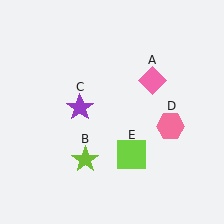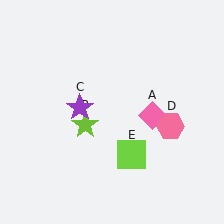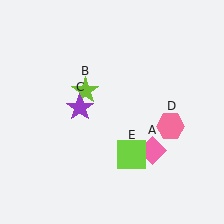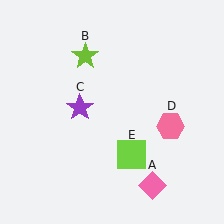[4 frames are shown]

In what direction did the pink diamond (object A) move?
The pink diamond (object A) moved down.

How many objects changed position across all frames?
2 objects changed position: pink diamond (object A), lime star (object B).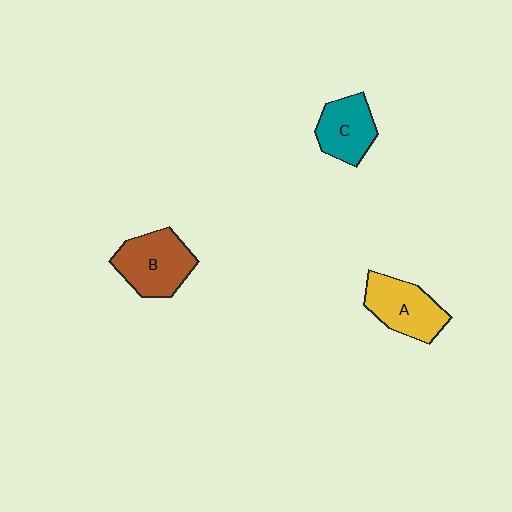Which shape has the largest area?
Shape B (brown).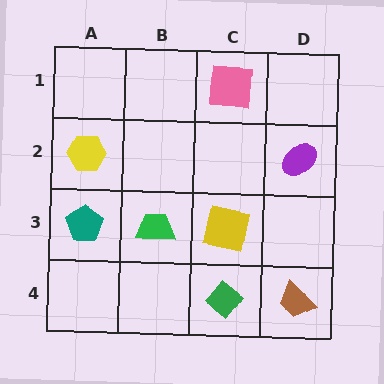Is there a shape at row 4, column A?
No, that cell is empty.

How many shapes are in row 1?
1 shape.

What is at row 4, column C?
A green diamond.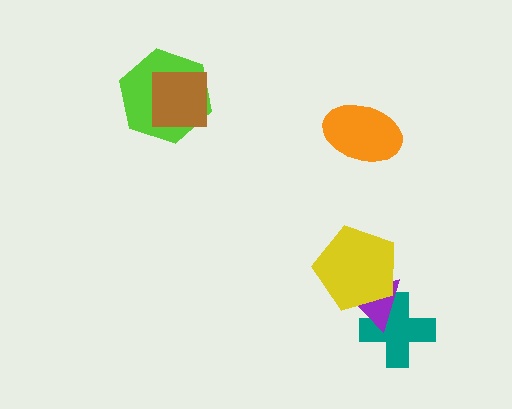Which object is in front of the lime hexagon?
The brown square is in front of the lime hexagon.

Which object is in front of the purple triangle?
The yellow pentagon is in front of the purple triangle.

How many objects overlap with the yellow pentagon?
2 objects overlap with the yellow pentagon.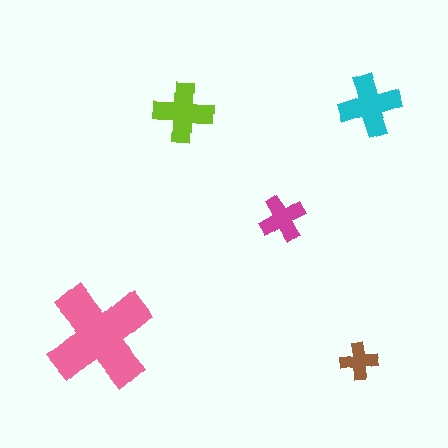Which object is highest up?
The cyan cross is topmost.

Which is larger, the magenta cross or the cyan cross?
The cyan one.